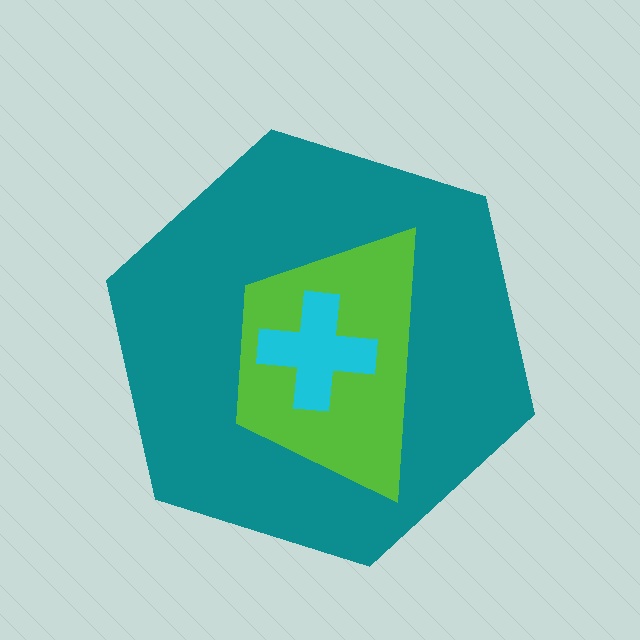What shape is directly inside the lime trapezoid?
The cyan cross.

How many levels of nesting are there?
3.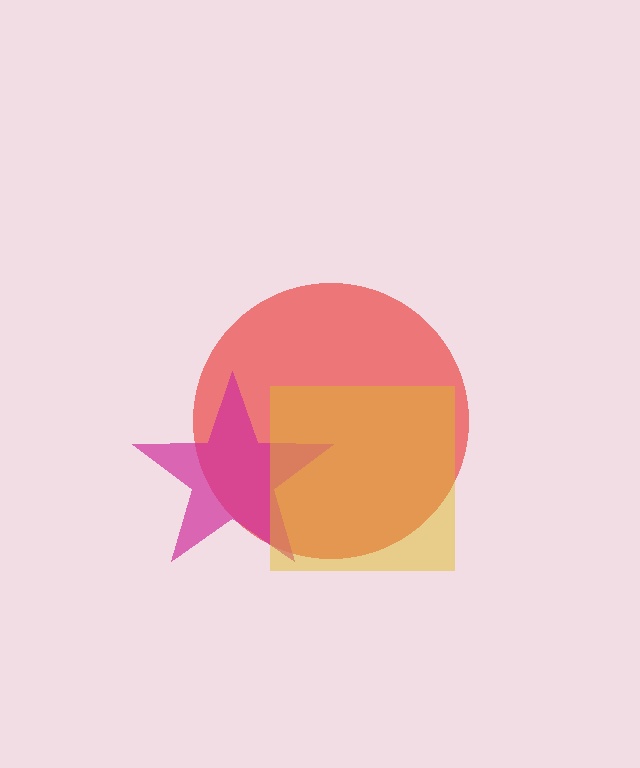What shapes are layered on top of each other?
The layered shapes are: a red circle, a magenta star, a yellow square.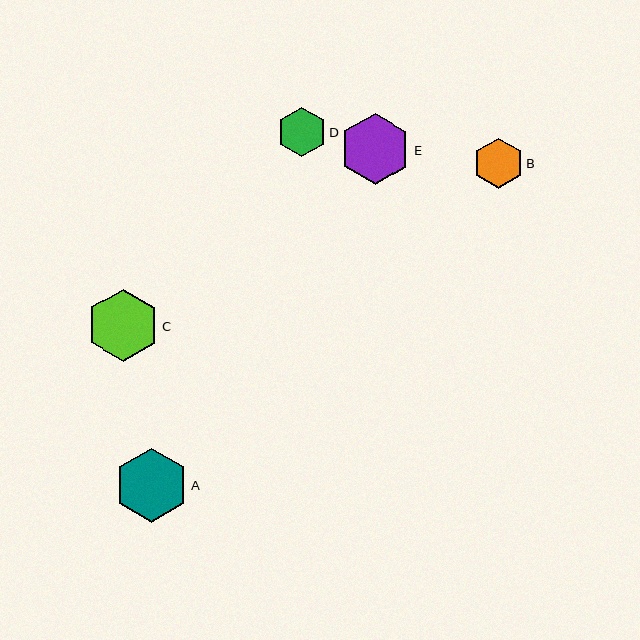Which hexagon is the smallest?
Hexagon D is the smallest with a size of approximately 49 pixels.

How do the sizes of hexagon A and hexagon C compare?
Hexagon A and hexagon C are approximately the same size.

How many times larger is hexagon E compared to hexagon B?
Hexagon E is approximately 1.4 times the size of hexagon B.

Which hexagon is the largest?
Hexagon A is the largest with a size of approximately 74 pixels.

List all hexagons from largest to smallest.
From largest to smallest: A, C, E, B, D.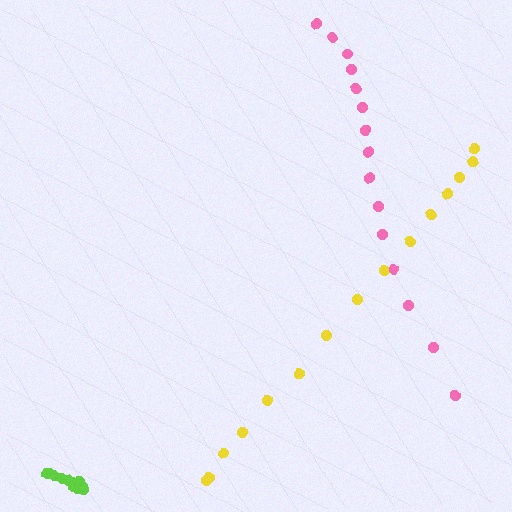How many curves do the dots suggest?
There are 3 distinct paths.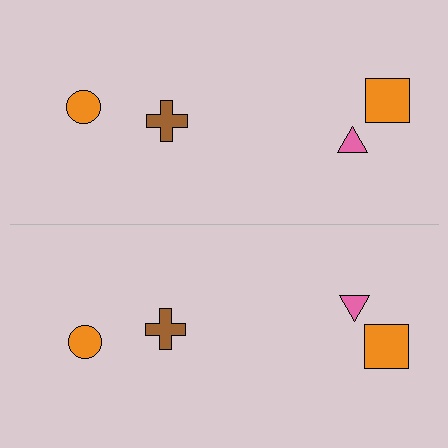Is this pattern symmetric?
Yes, this pattern has bilateral (reflection) symmetry.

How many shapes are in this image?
There are 8 shapes in this image.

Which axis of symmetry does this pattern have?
The pattern has a horizontal axis of symmetry running through the center of the image.